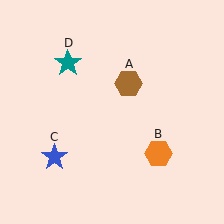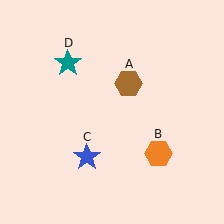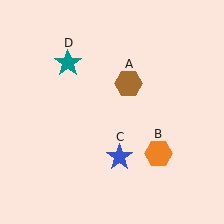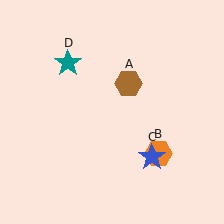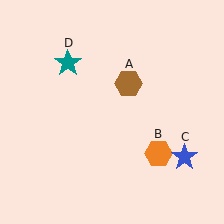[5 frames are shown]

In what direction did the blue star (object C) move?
The blue star (object C) moved right.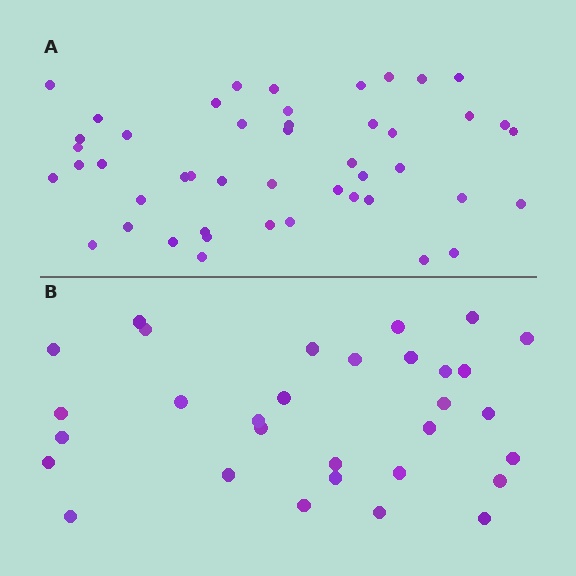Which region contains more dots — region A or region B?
Region A (the top region) has more dots.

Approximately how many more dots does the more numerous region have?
Region A has approximately 15 more dots than region B.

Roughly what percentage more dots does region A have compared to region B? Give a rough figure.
About 50% more.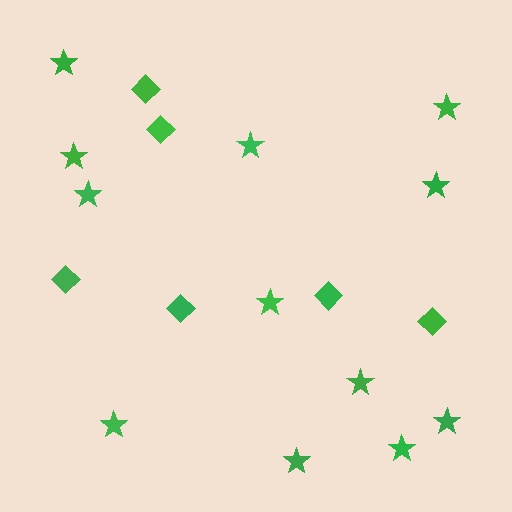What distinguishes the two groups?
There are 2 groups: one group of stars (12) and one group of diamonds (6).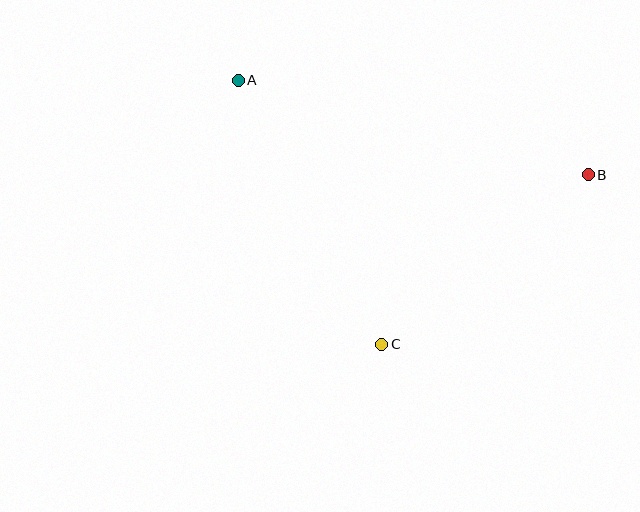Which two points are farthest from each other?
Points A and B are farthest from each other.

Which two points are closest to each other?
Points B and C are closest to each other.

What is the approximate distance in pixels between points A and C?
The distance between A and C is approximately 301 pixels.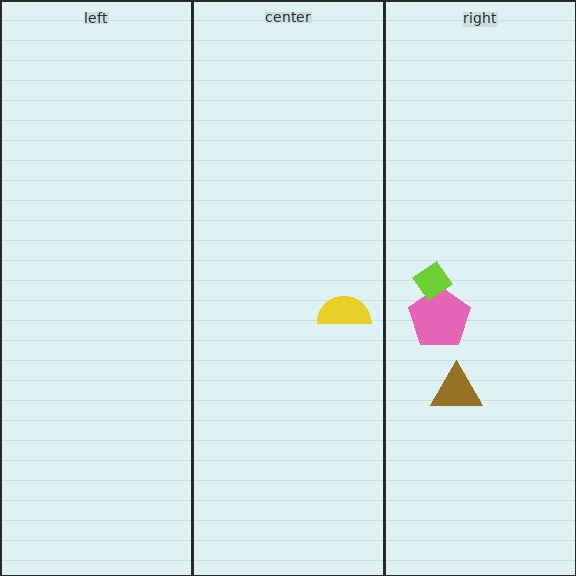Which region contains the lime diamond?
The right region.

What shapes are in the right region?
The pink pentagon, the brown triangle, the lime diamond.